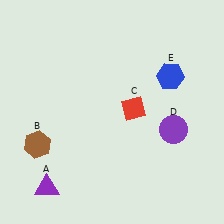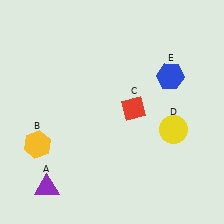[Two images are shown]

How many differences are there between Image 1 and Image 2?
There are 2 differences between the two images.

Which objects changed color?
B changed from brown to yellow. D changed from purple to yellow.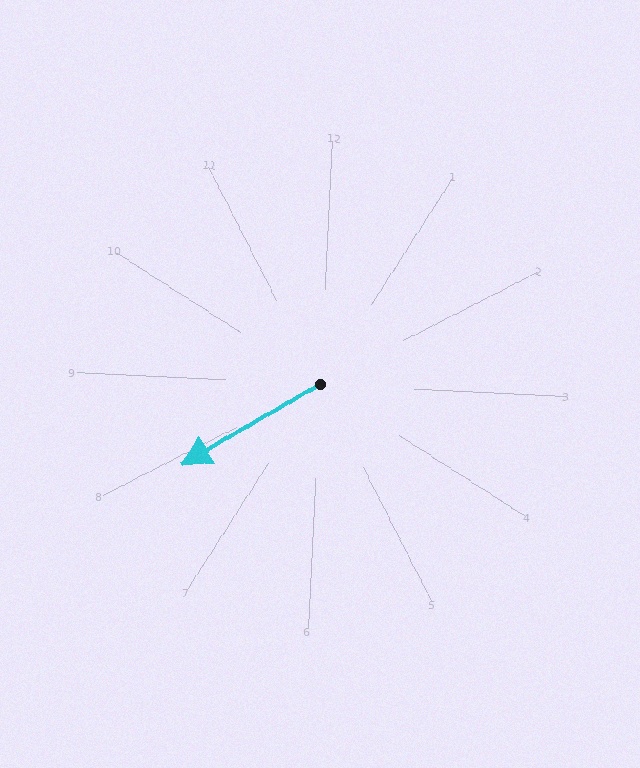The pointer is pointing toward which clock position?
Roughly 8 o'clock.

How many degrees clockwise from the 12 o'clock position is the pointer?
Approximately 237 degrees.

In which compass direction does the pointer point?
Southwest.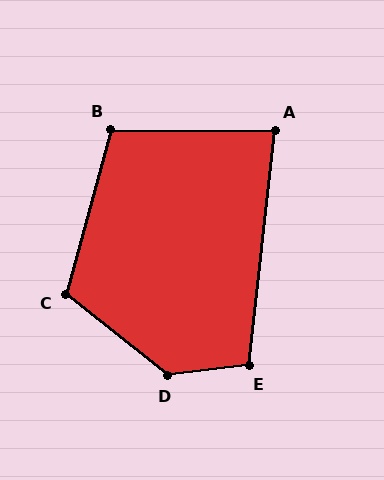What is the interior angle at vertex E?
Approximately 104 degrees (obtuse).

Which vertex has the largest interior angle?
D, at approximately 134 degrees.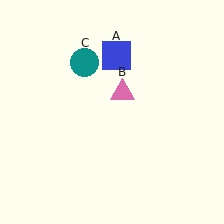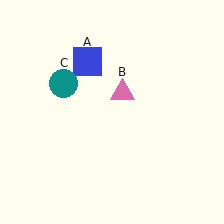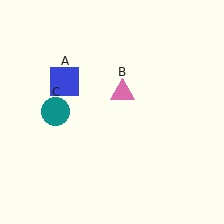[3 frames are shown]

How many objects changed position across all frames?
2 objects changed position: blue square (object A), teal circle (object C).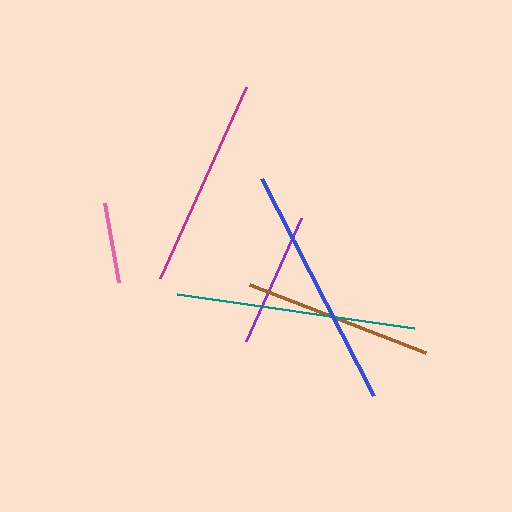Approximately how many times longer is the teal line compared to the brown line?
The teal line is approximately 1.3 times the length of the brown line.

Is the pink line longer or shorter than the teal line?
The teal line is longer than the pink line.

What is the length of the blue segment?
The blue segment is approximately 244 pixels long.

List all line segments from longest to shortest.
From longest to shortest: blue, teal, magenta, brown, purple, pink.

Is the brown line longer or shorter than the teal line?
The teal line is longer than the brown line.